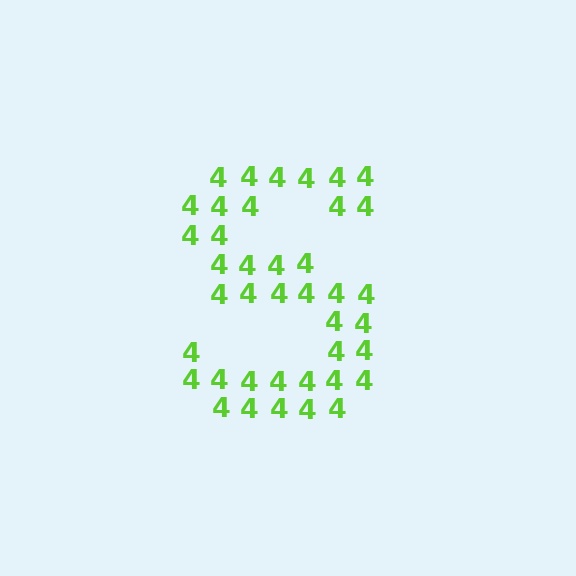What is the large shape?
The large shape is the letter S.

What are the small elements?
The small elements are digit 4's.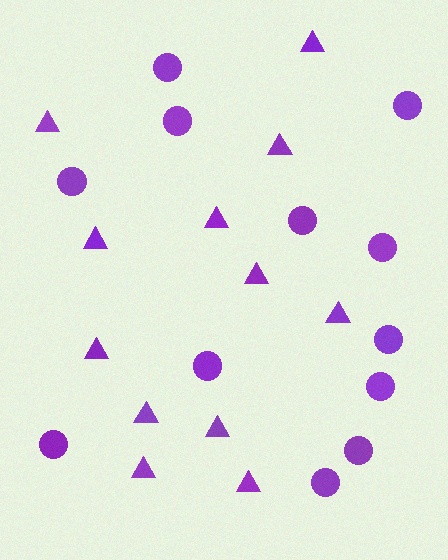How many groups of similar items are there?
There are 2 groups: one group of circles (12) and one group of triangles (12).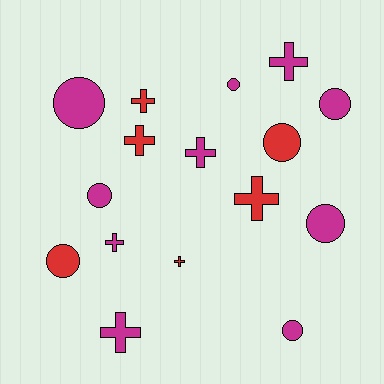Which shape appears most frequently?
Circle, with 8 objects.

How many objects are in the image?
There are 16 objects.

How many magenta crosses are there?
There are 4 magenta crosses.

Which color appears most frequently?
Magenta, with 10 objects.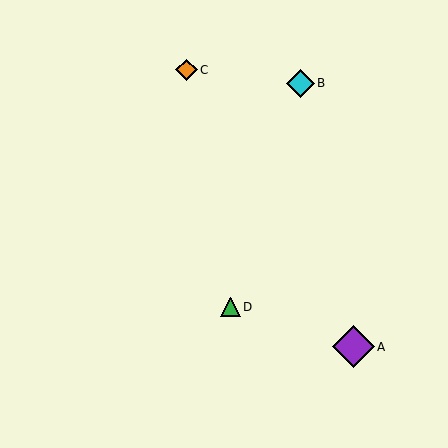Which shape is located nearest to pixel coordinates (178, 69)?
The orange diamond (labeled C) at (186, 70) is nearest to that location.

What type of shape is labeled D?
Shape D is a green triangle.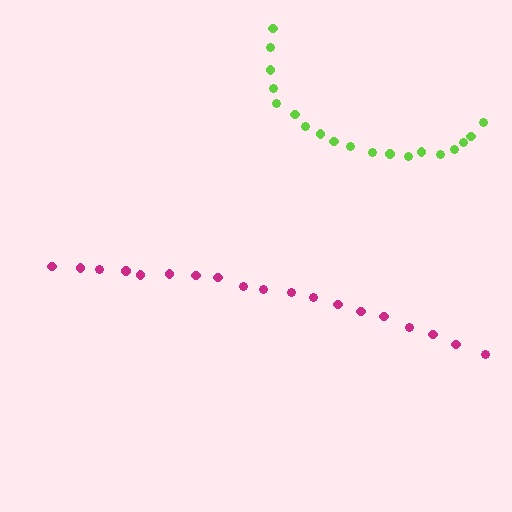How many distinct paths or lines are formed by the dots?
There are 2 distinct paths.